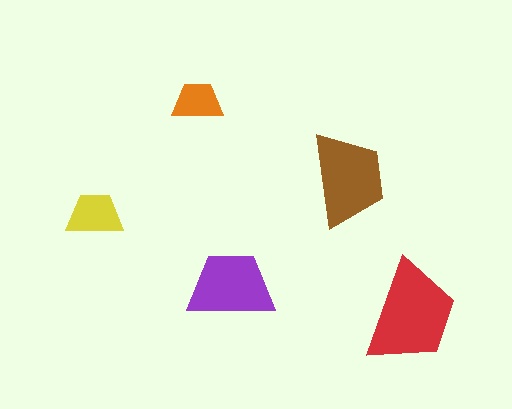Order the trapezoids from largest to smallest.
the red one, the brown one, the purple one, the yellow one, the orange one.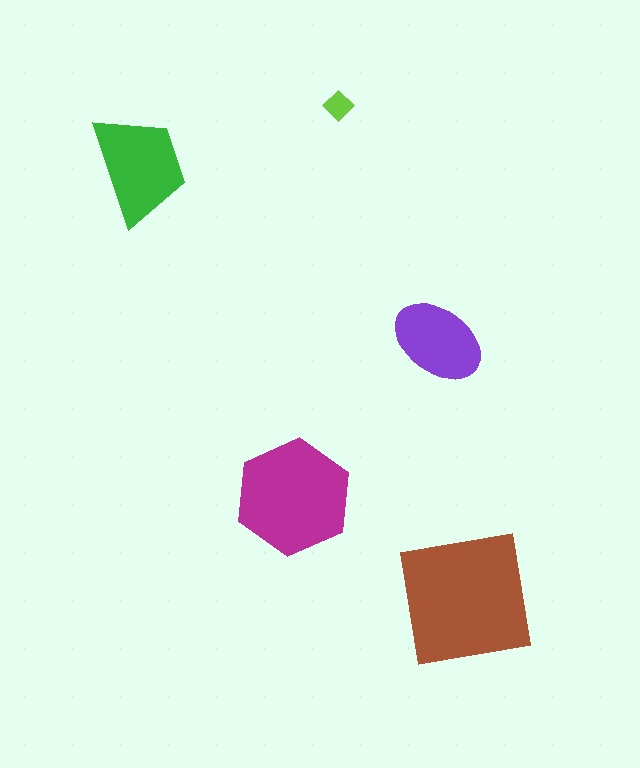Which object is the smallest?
The lime diamond.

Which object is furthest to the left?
The green trapezoid is leftmost.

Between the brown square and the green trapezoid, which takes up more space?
The brown square.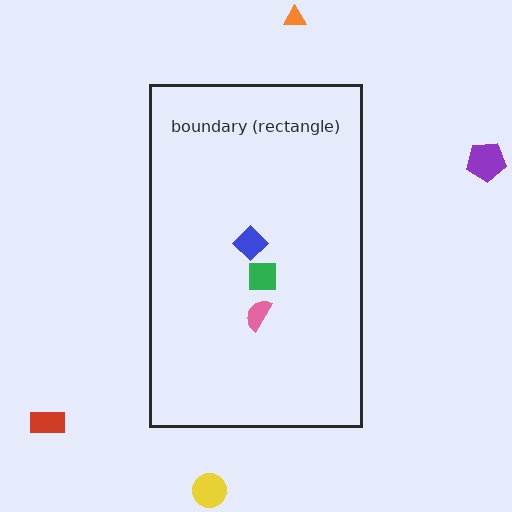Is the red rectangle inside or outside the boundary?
Outside.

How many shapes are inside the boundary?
3 inside, 4 outside.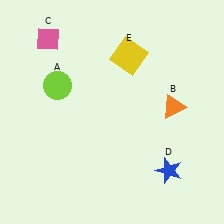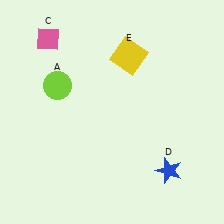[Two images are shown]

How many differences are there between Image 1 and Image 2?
There is 1 difference between the two images.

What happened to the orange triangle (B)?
The orange triangle (B) was removed in Image 2. It was in the top-right area of Image 1.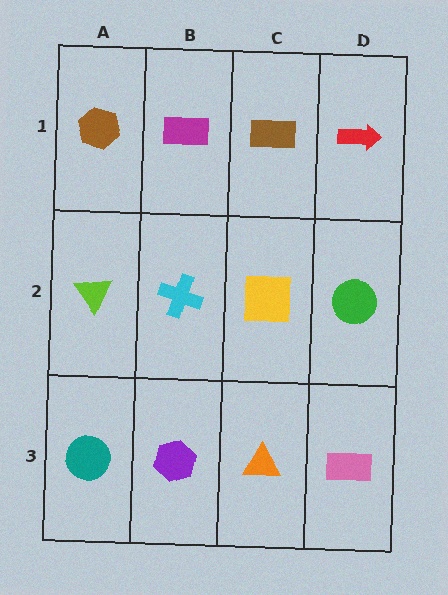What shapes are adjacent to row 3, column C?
A yellow square (row 2, column C), a purple hexagon (row 3, column B), a pink rectangle (row 3, column D).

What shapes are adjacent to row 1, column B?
A cyan cross (row 2, column B), a brown hexagon (row 1, column A), a brown rectangle (row 1, column C).